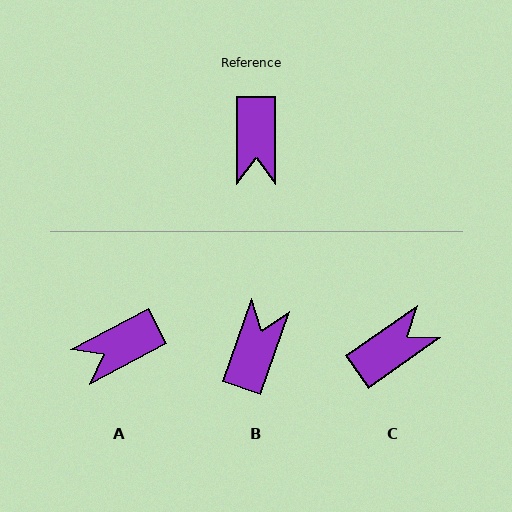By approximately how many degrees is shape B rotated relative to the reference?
Approximately 161 degrees counter-clockwise.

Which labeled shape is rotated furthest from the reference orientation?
B, about 161 degrees away.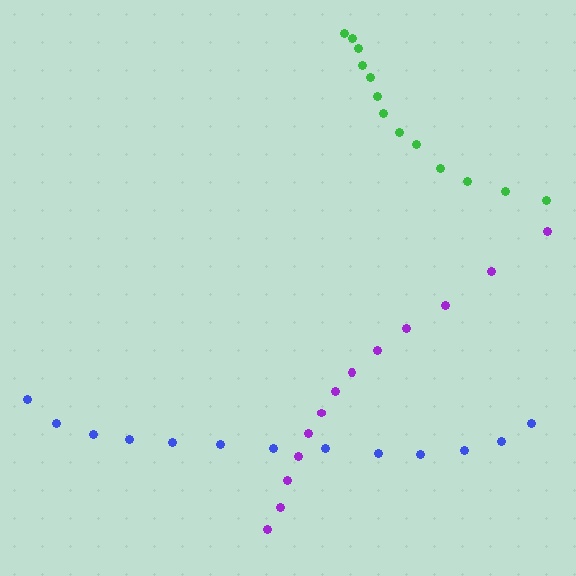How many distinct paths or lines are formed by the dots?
There are 3 distinct paths.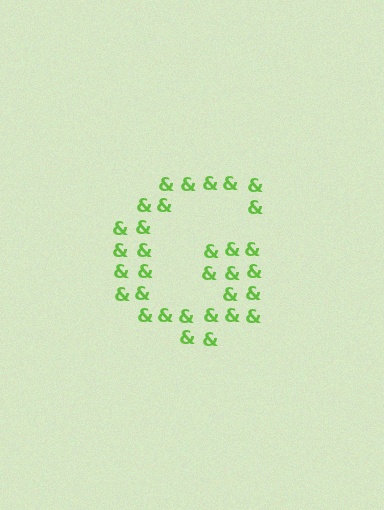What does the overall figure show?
The overall figure shows the letter G.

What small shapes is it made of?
It is made of small ampersands.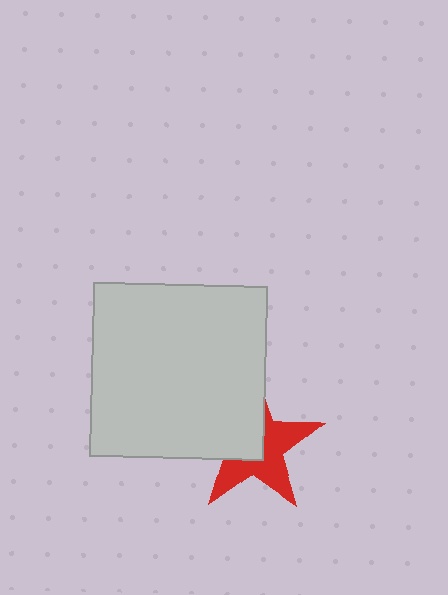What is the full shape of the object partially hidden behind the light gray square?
The partially hidden object is a red star.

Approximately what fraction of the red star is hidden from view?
Roughly 46% of the red star is hidden behind the light gray square.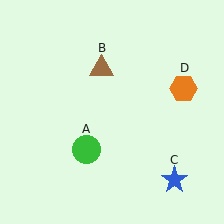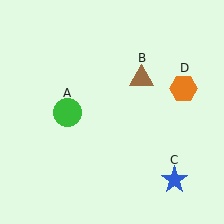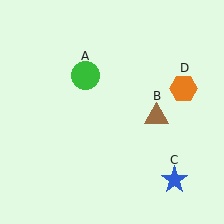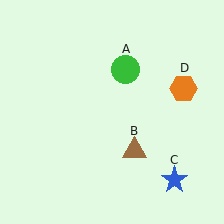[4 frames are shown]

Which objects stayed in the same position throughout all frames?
Blue star (object C) and orange hexagon (object D) remained stationary.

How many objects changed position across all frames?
2 objects changed position: green circle (object A), brown triangle (object B).